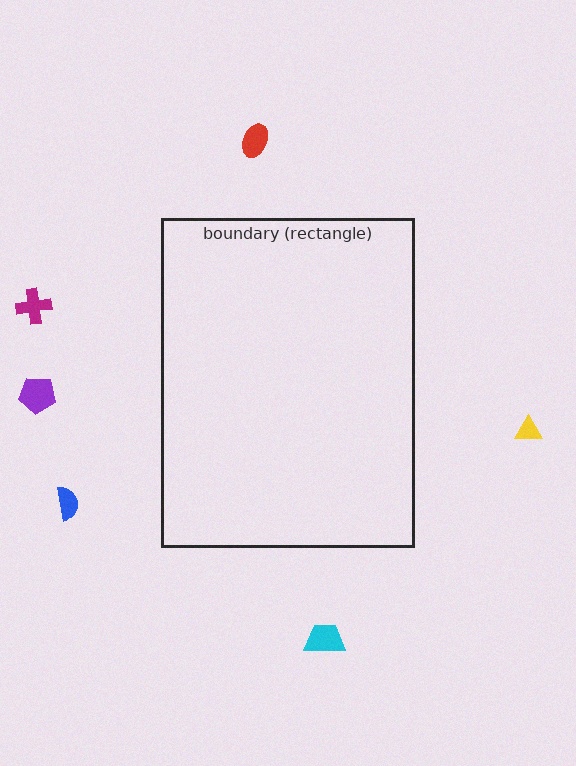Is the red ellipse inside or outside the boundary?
Outside.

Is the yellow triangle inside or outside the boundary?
Outside.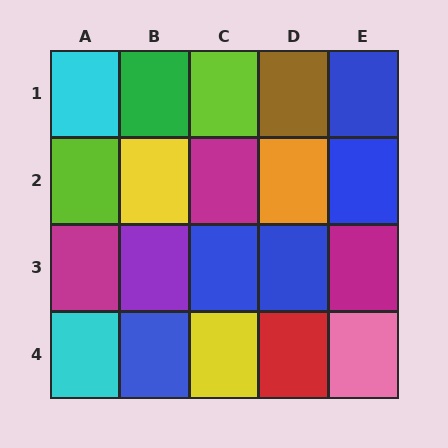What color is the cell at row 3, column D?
Blue.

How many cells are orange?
1 cell is orange.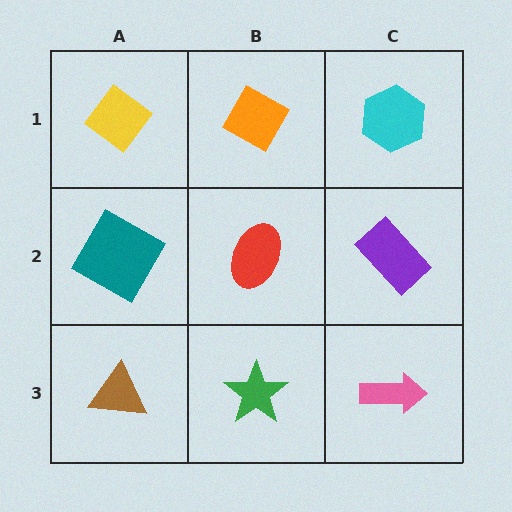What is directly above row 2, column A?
A yellow diamond.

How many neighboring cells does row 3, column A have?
2.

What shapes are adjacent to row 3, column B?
A red ellipse (row 2, column B), a brown triangle (row 3, column A), a pink arrow (row 3, column C).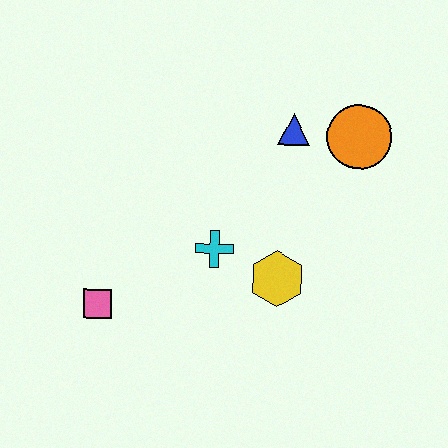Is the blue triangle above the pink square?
Yes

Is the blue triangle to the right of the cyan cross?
Yes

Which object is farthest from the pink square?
The orange circle is farthest from the pink square.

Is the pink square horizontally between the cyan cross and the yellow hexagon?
No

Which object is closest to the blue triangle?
The orange circle is closest to the blue triangle.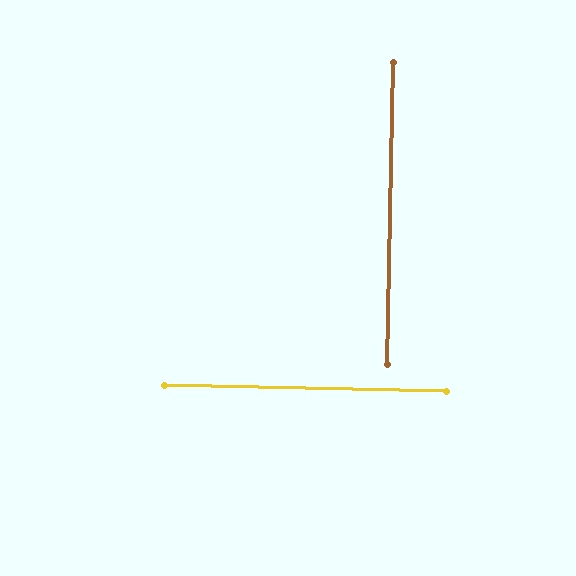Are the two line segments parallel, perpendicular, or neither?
Perpendicular — they meet at approximately 90°.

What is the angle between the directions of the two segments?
Approximately 90 degrees.